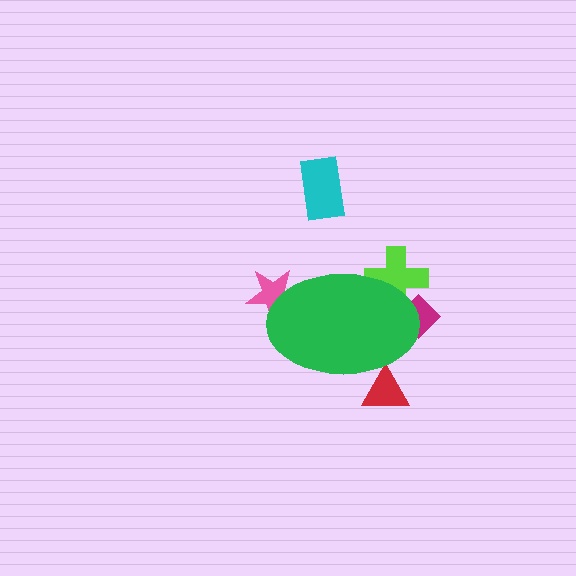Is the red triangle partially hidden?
Yes, the red triangle is partially hidden behind the green ellipse.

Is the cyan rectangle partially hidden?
No, the cyan rectangle is fully visible.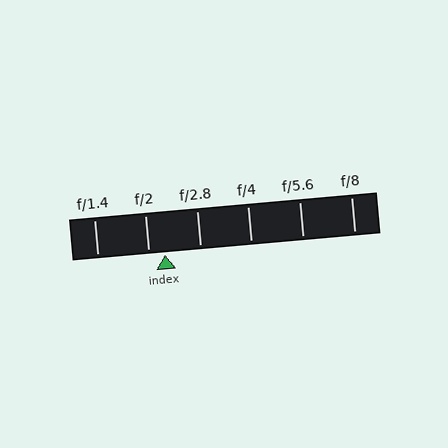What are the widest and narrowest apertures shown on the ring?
The widest aperture shown is f/1.4 and the narrowest is f/8.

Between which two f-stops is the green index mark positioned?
The index mark is between f/2 and f/2.8.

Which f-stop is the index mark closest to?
The index mark is closest to f/2.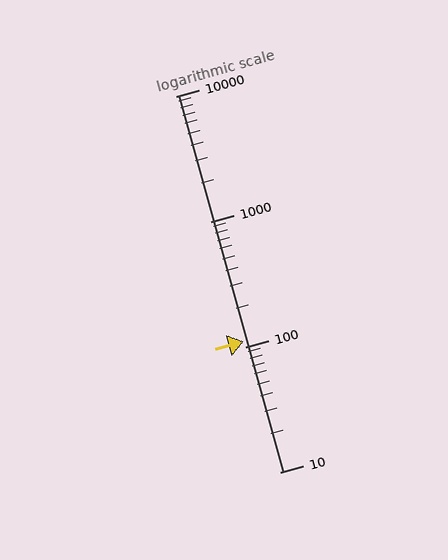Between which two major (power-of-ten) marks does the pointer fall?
The pointer is between 100 and 1000.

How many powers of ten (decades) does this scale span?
The scale spans 3 decades, from 10 to 10000.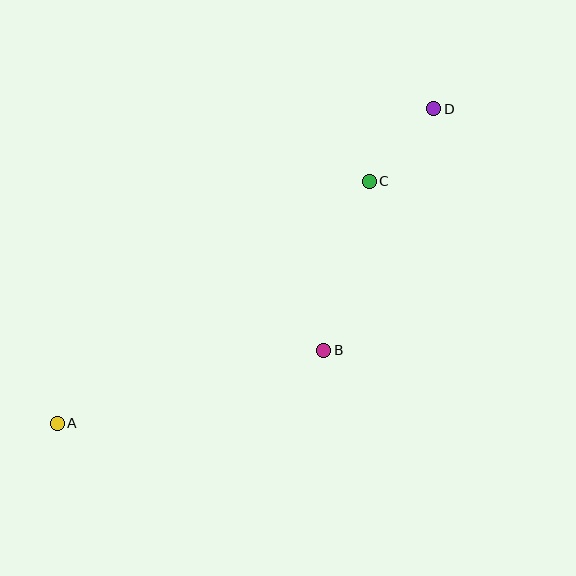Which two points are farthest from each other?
Points A and D are farthest from each other.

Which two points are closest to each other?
Points C and D are closest to each other.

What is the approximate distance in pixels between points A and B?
The distance between A and B is approximately 276 pixels.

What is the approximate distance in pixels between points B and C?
The distance between B and C is approximately 175 pixels.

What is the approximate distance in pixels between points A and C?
The distance between A and C is approximately 395 pixels.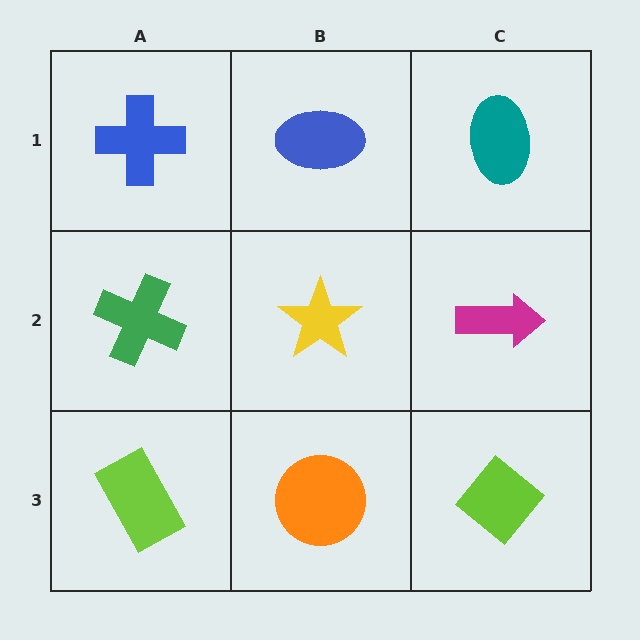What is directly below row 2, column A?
A lime rectangle.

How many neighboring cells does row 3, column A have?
2.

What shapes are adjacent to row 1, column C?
A magenta arrow (row 2, column C), a blue ellipse (row 1, column B).